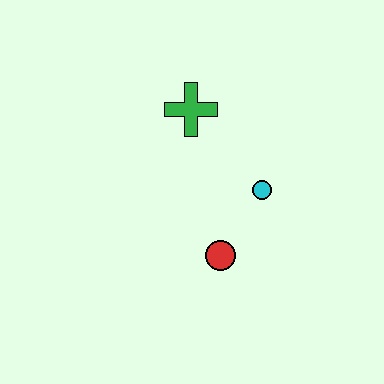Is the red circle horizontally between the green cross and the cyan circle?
Yes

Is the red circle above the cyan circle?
No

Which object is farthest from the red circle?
The green cross is farthest from the red circle.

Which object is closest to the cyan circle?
The red circle is closest to the cyan circle.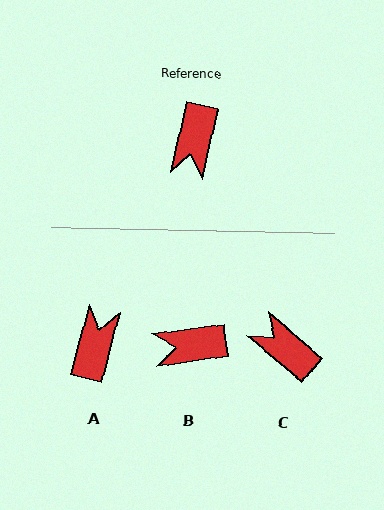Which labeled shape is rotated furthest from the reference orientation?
A, about 178 degrees away.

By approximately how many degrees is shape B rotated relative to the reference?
Approximately 68 degrees clockwise.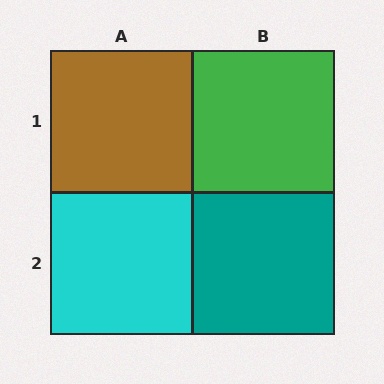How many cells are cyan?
1 cell is cyan.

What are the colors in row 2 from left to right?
Cyan, teal.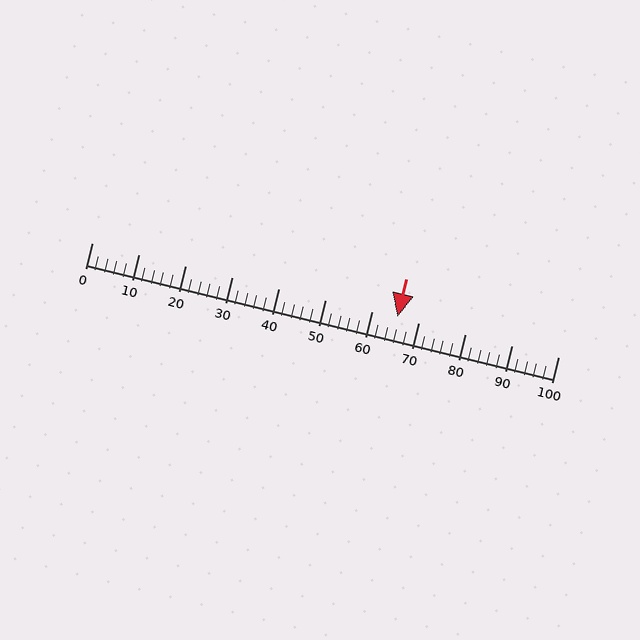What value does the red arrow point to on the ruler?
The red arrow points to approximately 66.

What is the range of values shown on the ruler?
The ruler shows values from 0 to 100.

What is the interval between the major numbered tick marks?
The major tick marks are spaced 10 units apart.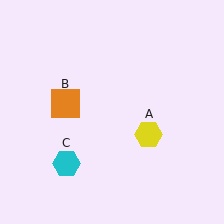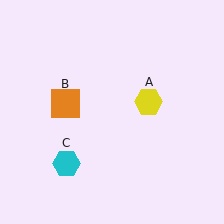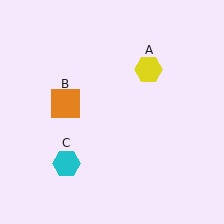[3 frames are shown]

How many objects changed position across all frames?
1 object changed position: yellow hexagon (object A).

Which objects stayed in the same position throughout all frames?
Orange square (object B) and cyan hexagon (object C) remained stationary.